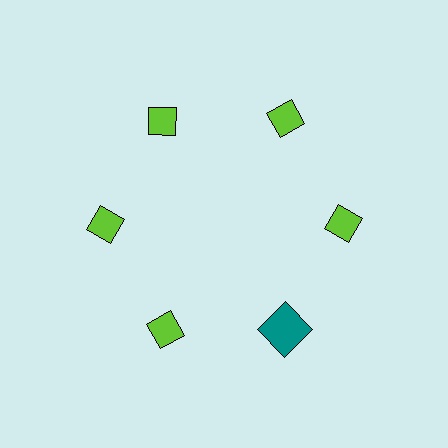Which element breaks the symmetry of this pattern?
The teal square at roughly the 5 o'clock position breaks the symmetry. All other shapes are lime diamonds.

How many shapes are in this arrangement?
There are 6 shapes arranged in a ring pattern.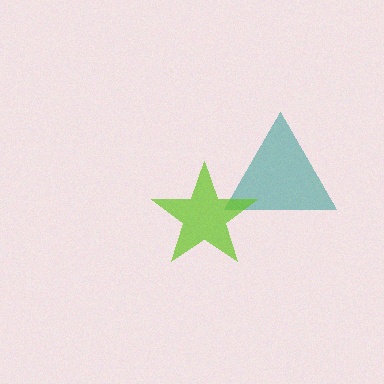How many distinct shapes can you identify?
There are 2 distinct shapes: a teal triangle, a lime star.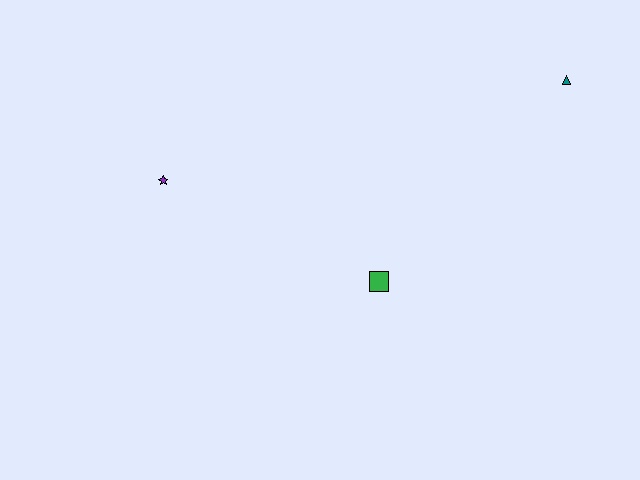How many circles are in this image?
There are no circles.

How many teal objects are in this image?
There is 1 teal object.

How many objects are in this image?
There are 3 objects.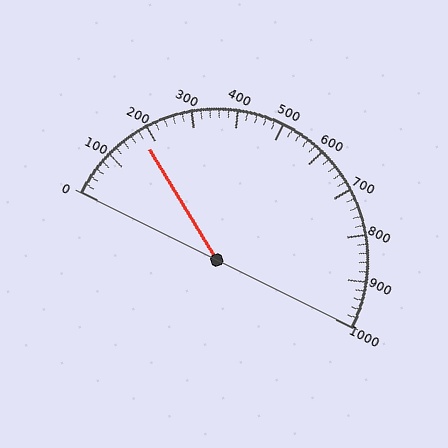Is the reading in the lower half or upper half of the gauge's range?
The reading is in the lower half of the range (0 to 1000).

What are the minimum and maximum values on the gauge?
The gauge ranges from 0 to 1000.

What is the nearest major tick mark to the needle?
The nearest major tick mark is 200.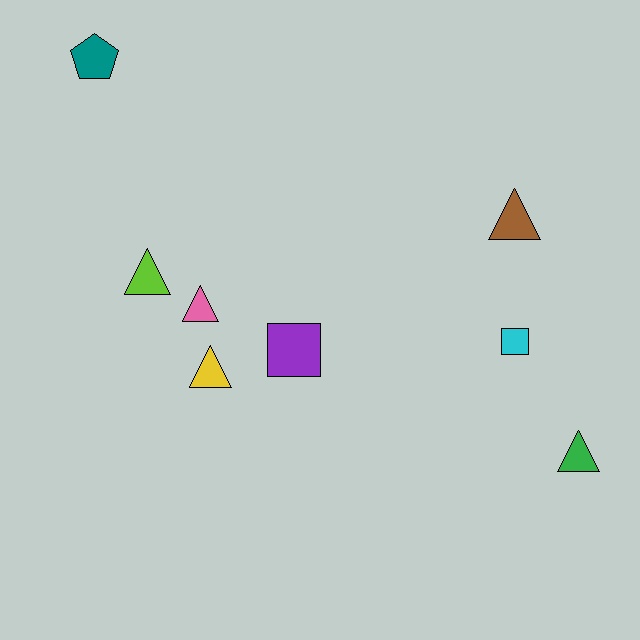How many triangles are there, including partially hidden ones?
There are 5 triangles.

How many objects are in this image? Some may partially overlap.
There are 8 objects.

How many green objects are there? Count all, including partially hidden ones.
There is 1 green object.